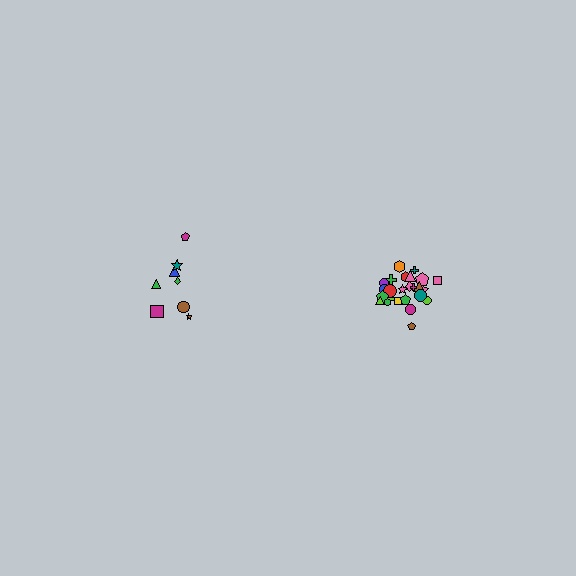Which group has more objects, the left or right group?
The right group.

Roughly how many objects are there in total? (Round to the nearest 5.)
Roughly 35 objects in total.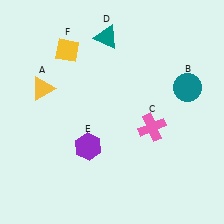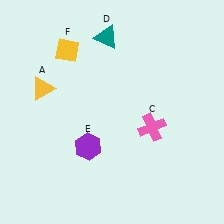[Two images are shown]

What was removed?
The teal circle (B) was removed in Image 2.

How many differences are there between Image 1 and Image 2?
There is 1 difference between the two images.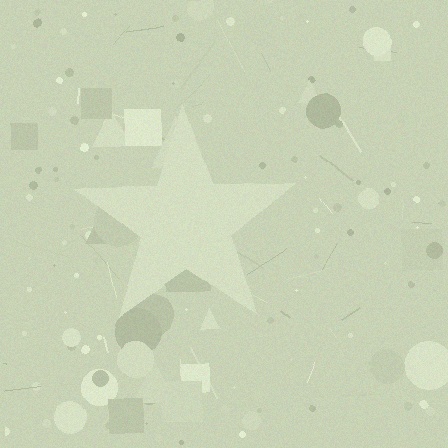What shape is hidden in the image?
A star is hidden in the image.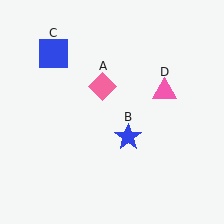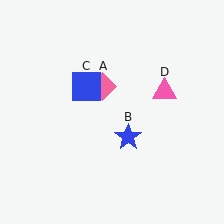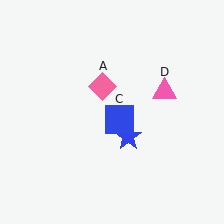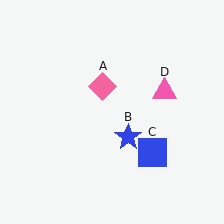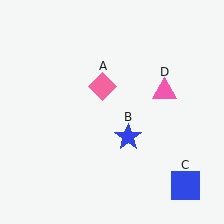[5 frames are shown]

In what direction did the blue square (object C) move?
The blue square (object C) moved down and to the right.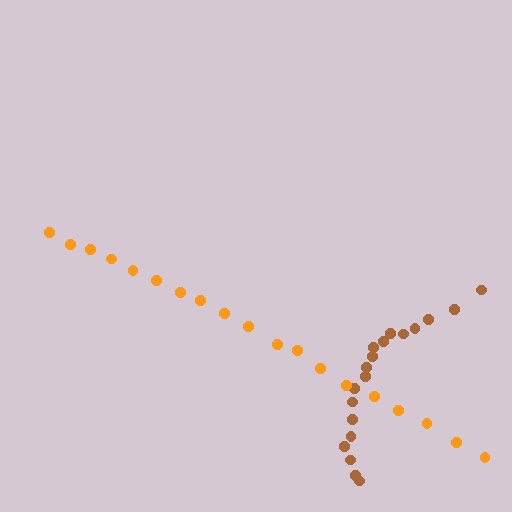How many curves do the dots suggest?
There are 2 distinct paths.